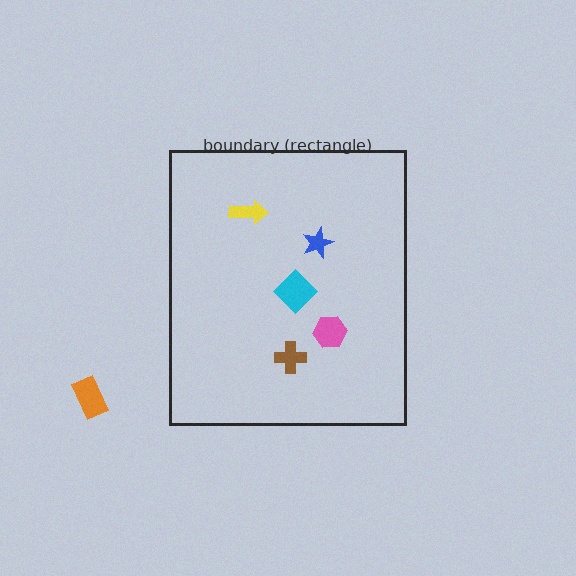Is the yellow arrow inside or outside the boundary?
Inside.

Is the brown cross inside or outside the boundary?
Inside.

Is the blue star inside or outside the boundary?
Inside.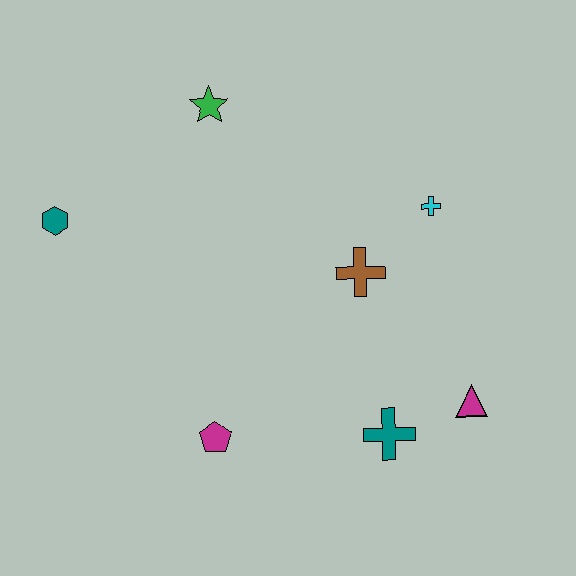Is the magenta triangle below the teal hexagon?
Yes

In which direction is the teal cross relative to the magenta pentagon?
The teal cross is to the right of the magenta pentagon.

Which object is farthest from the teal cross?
The teal hexagon is farthest from the teal cross.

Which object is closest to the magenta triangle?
The teal cross is closest to the magenta triangle.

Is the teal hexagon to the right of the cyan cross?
No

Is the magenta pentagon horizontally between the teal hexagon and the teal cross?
Yes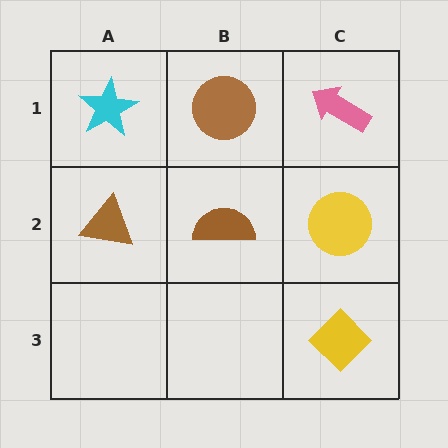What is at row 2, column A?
A brown triangle.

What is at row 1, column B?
A brown circle.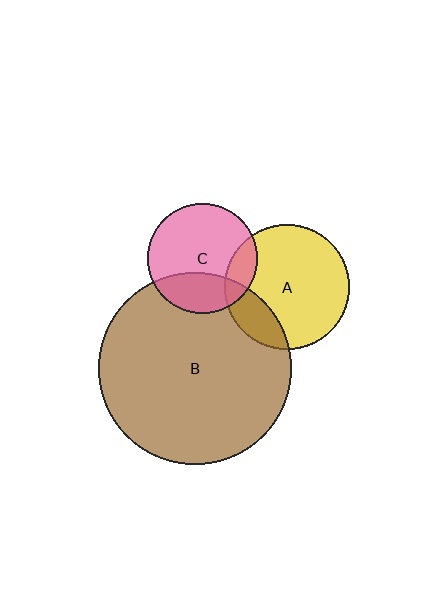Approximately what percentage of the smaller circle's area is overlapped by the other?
Approximately 15%.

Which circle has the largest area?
Circle B (brown).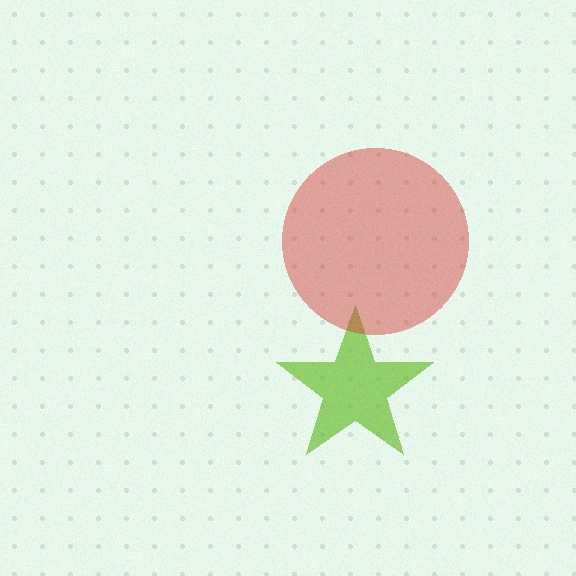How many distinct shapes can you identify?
There are 2 distinct shapes: a lime star, a red circle.